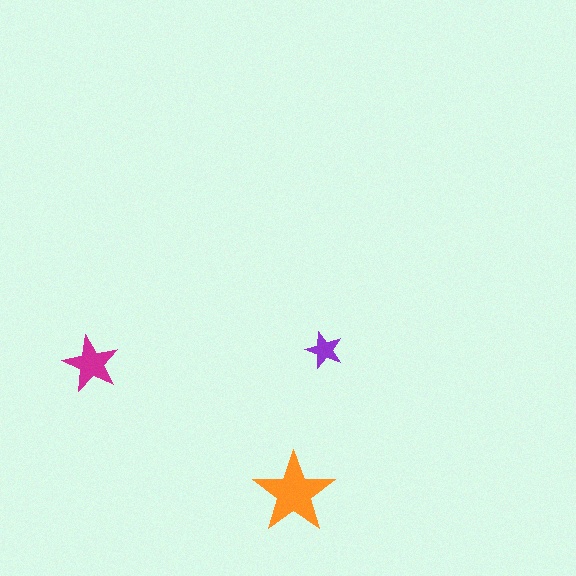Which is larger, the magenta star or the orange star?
The orange one.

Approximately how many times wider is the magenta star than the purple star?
About 1.5 times wider.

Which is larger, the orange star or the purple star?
The orange one.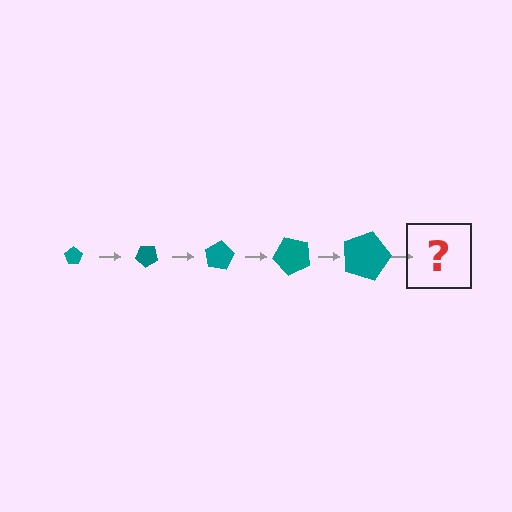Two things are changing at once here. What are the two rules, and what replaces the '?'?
The two rules are that the pentagon grows larger each step and it rotates 40 degrees each step. The '?' should be a pentagon, larger than the previous one and rotated 200 degrees from the start.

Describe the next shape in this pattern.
It should be a pentagon, larger than the previous one and rotated 200 degrees from the start.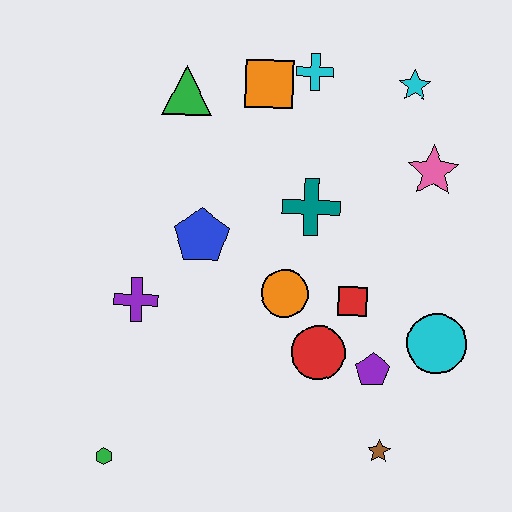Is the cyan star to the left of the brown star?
No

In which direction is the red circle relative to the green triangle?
The red circle is below the green triangle.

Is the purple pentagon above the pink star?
No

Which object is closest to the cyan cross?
The orange square is closest to the cyan cross.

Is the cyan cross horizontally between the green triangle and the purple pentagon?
Yes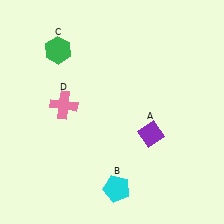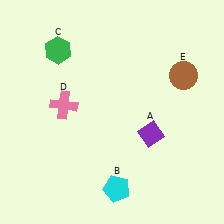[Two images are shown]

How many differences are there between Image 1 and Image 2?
There is 1 difference between the two images.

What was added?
A brown circle (E) was added in Image 2.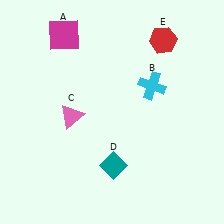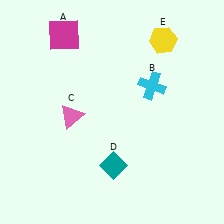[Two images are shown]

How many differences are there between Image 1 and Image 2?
There is 1 difference between the two images.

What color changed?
The hexagon (E) changed from red in Image 1 to yellow in Image 2.